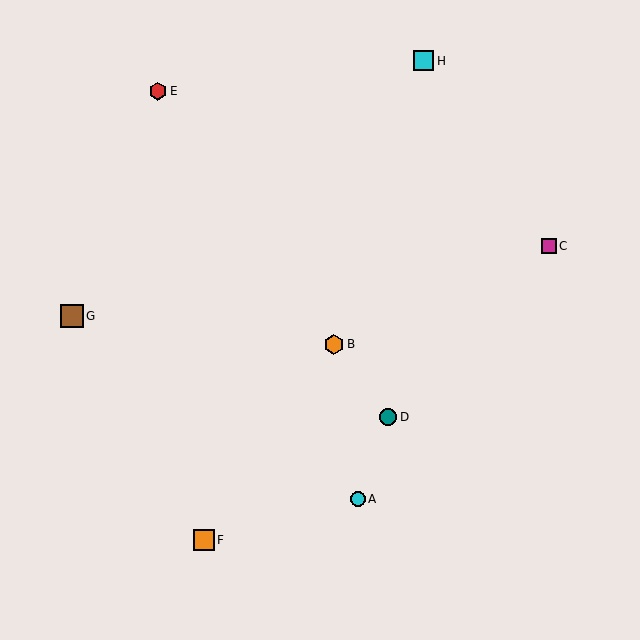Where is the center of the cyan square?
The center of the cyan square is at (424, 61).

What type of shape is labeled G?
Shape G is a brown square.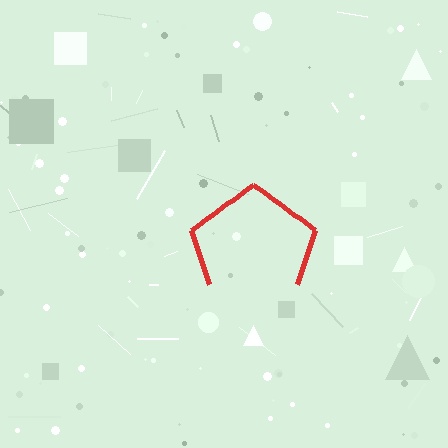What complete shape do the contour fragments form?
The contour fragments form a pentagon.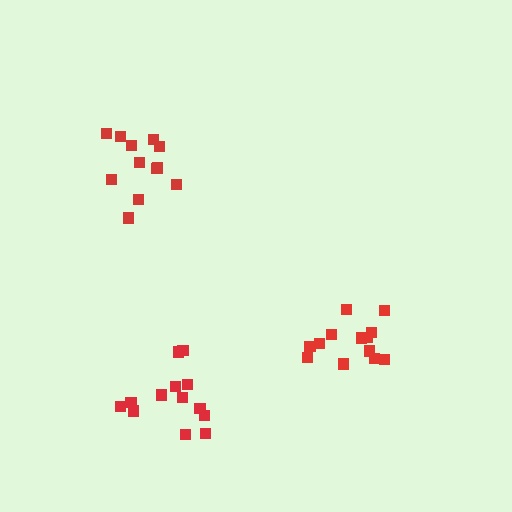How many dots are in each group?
Group 1: 14 dots, Group 2: 13 dots, Group 3: 12 dots (39 total).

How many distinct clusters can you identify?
There are 3 distinct clusters.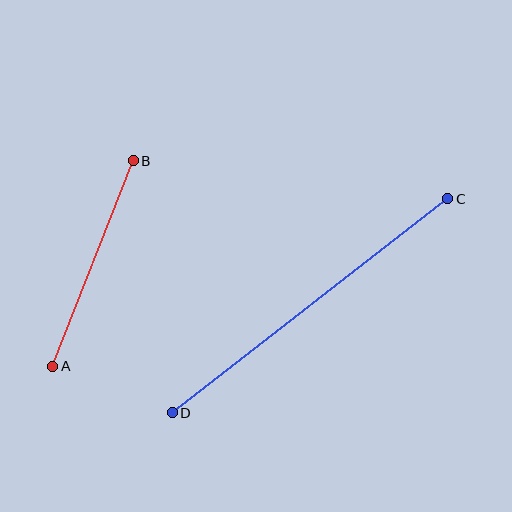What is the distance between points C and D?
The distance is approximately 349 pixels.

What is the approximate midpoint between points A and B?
The midpoint is at approximately (93, 263) pixels.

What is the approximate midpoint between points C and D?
The midpoint is at approximately (310, 306) pixels.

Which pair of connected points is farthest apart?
Points C and D are farthest apart.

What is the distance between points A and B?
The distance is approximately 220 pixels.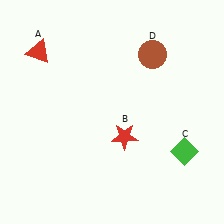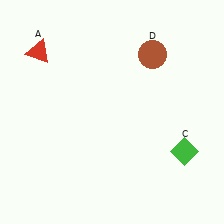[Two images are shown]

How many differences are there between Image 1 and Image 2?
There is 1 difference between the two images.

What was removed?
The red star (B) was removed in Image 2.